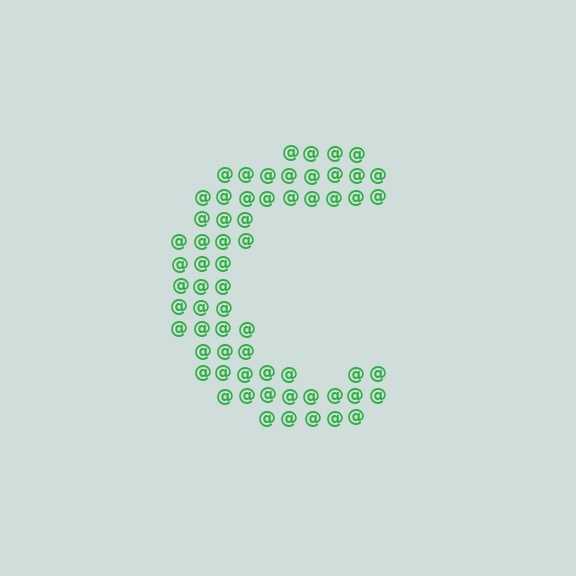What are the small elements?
The small elements are at signs.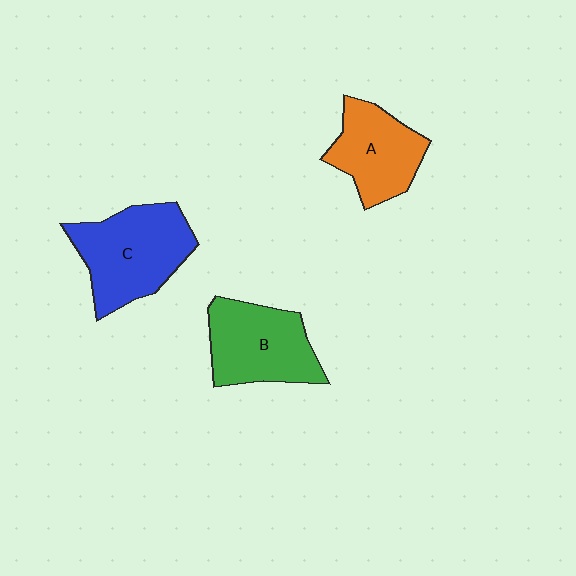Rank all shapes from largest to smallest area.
From largest to smallest: C (blue), B (green), A (orange).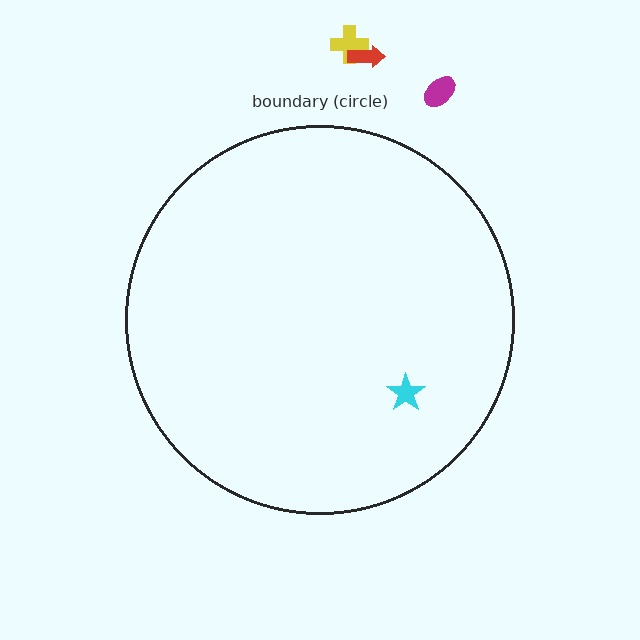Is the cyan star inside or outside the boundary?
Inside.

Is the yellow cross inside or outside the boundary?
Outside.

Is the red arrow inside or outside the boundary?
Outside.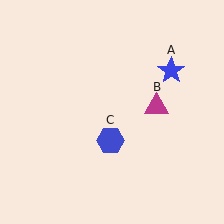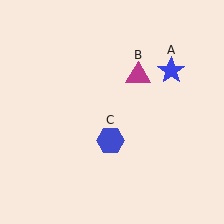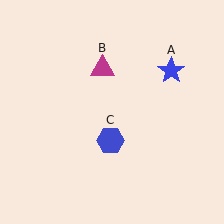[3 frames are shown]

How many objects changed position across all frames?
1 object changed position: magenta triangle (object B).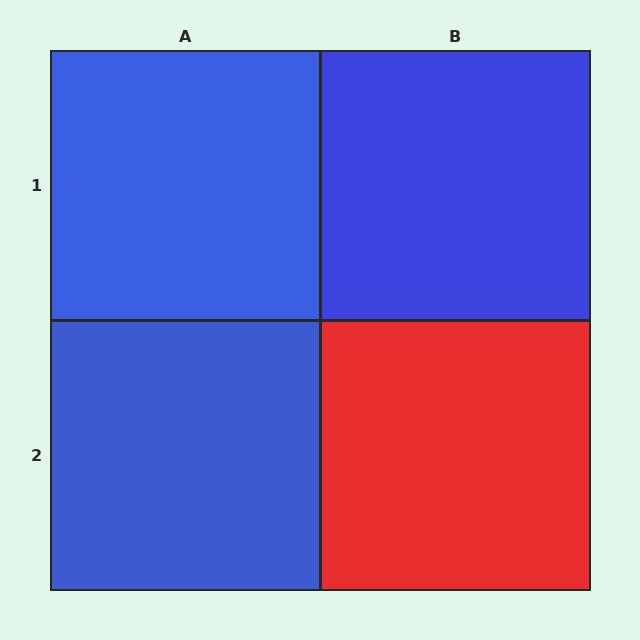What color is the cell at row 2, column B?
Red.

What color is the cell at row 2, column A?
Blue.